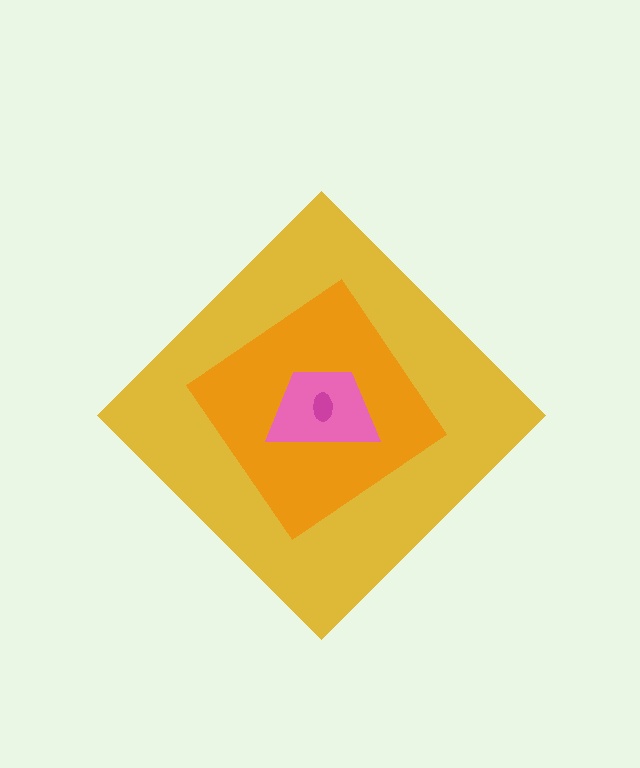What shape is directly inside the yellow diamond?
The orange diamond.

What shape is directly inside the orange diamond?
The pink trapezoid.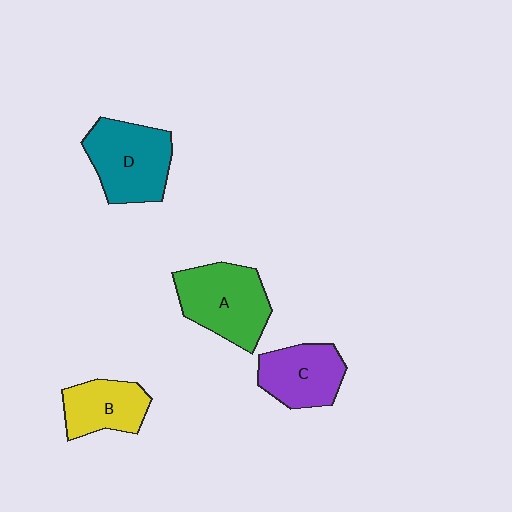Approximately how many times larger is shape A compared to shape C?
Approximately 1.3 times.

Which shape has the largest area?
Shape A (green).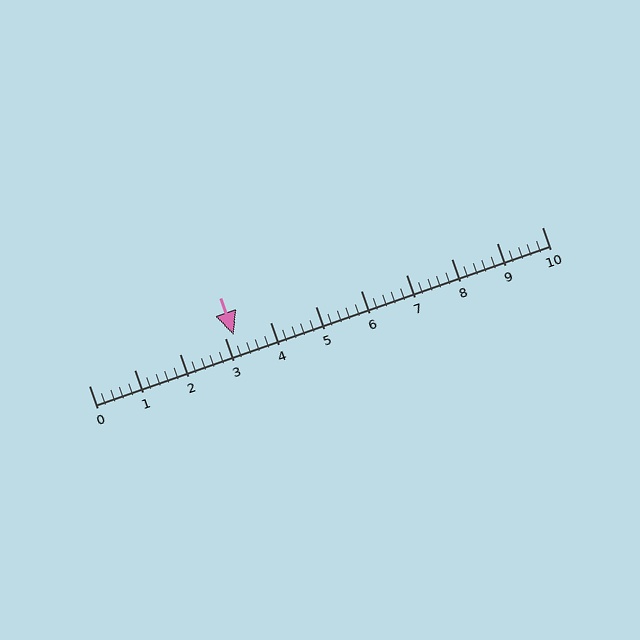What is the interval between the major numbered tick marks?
The major tick marks are spaced 1 units apart.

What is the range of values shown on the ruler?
The ruler shows values from 0 to 10.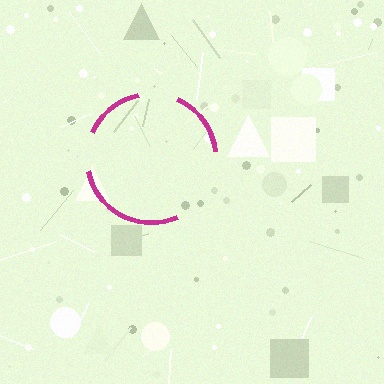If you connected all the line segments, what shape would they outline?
They would outline a circle.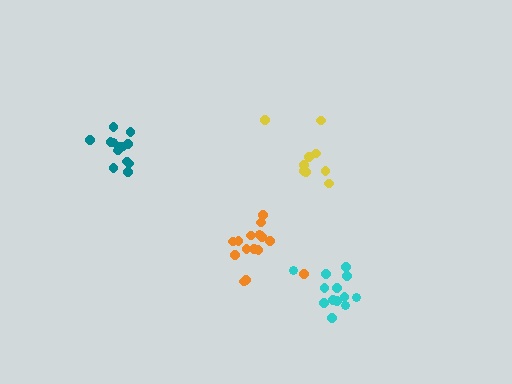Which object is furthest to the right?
The cyan cluster is rightmost.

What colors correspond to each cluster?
The clusters are colored: yellow, teal, cyan, orange.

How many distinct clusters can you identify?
There are 4 distinct clusters.